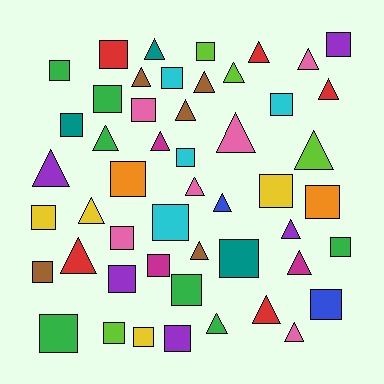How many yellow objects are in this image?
There are 4 yellow objects.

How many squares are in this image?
There are 27 squares.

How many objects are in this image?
There are 50 objects.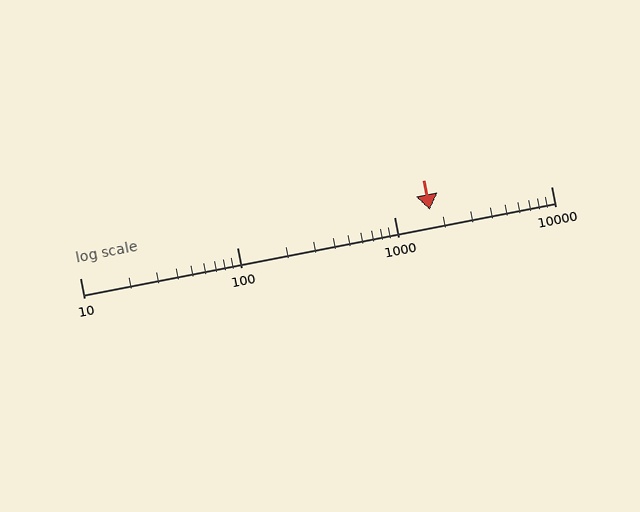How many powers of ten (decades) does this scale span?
The scale spans 3 decades, from 10 to 10000.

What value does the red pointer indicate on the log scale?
The pointer indicates approximately 1700.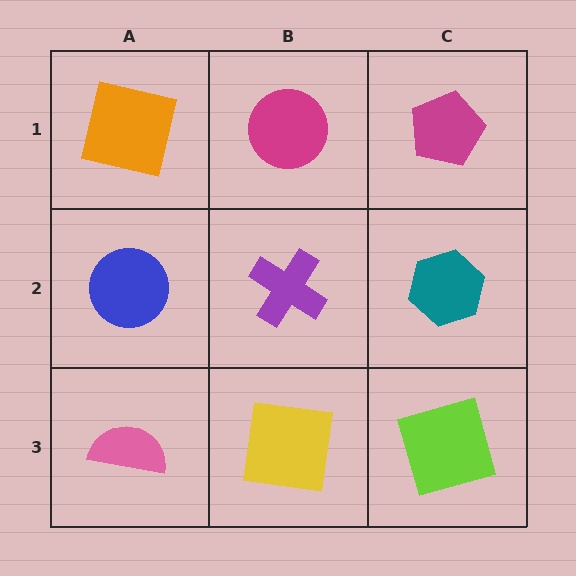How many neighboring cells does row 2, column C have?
3.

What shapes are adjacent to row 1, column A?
A blue circle (row 2, column A), a magenta circle (row 1, column B).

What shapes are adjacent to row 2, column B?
A magenta circle (row 1, column B), a yellow square (row 3, column B), a blue circle (row 2, column A), a teal hexagon (row 2, column C).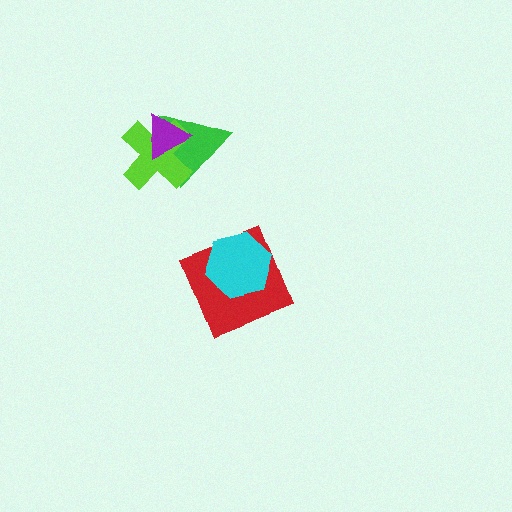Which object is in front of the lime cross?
The purple triangle is in front of the lime cross.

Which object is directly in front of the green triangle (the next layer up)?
The lime cross is directly in front of the green triangle.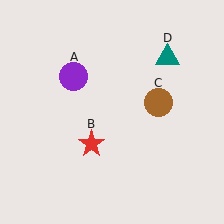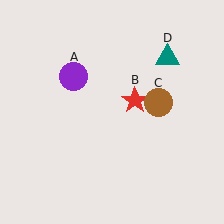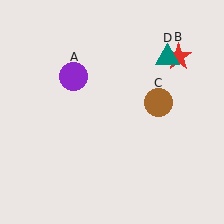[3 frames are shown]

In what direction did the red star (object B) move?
The red star (object B) moved up and to the right.